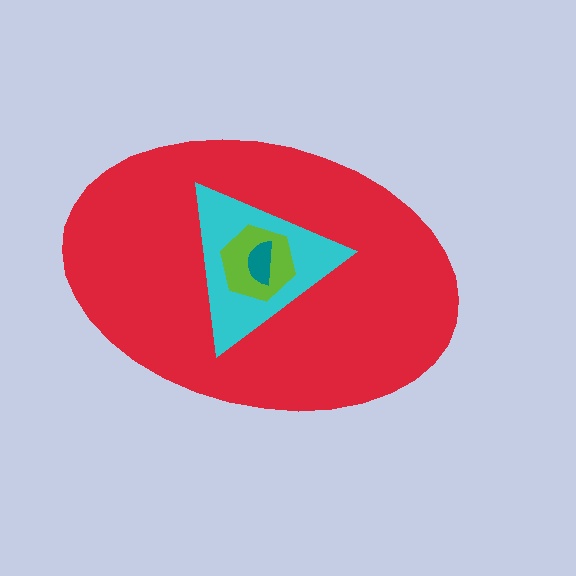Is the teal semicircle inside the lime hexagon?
Yes.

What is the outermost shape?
The red ellipse.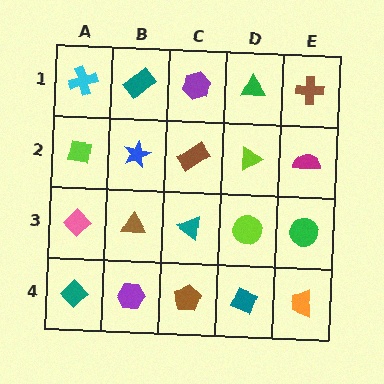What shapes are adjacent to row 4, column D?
A lime circle (row 3, column D), a brown pentagon (row 4, column C), an orange trapezoid (row 4, column E).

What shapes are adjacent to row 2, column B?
A teal rectangle (row 1, column B), a brown triangle (row 3, column B), a lime square (row 2, column A), a brown rectangle (row 2, column C).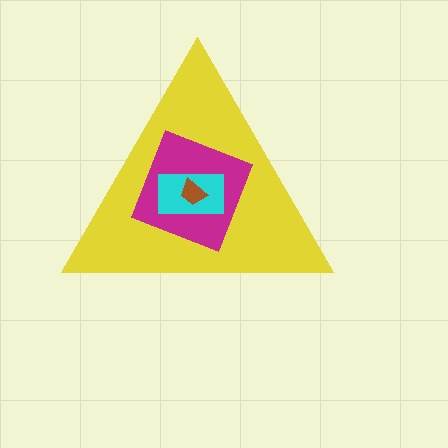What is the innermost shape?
The brown trapezoid.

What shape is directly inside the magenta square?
The cyan rectangle.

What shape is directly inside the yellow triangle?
The magenta square.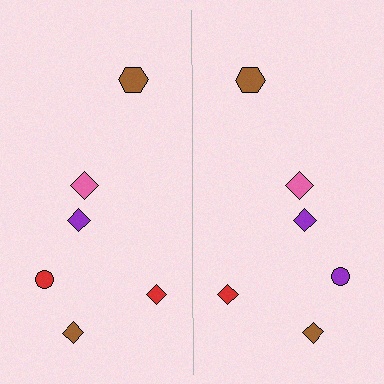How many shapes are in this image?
There are 12 shapes in this image.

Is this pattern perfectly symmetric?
No, the pattern is not perfectly symmetric. The purple circle on the right side breaks the symmetry — its mirror counterpart is red.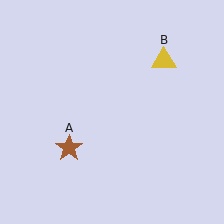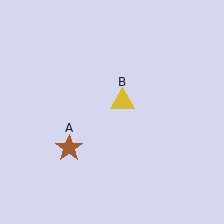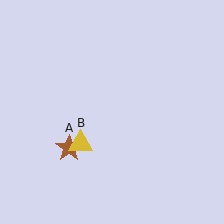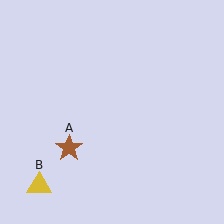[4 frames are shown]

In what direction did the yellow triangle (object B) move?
The yellow triangle (object B) moved down and to the left.